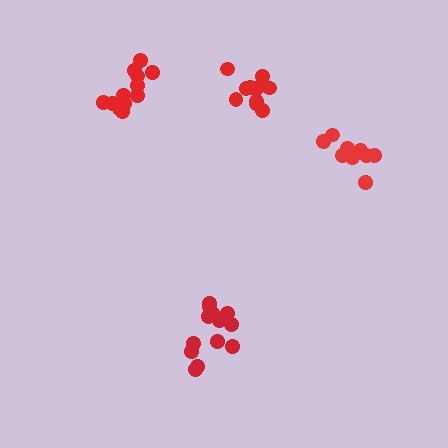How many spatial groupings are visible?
There are 4 spatial groupings.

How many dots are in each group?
Group 1: 11 dots, Group 2: 11 dots, Group 3: 12 dots, Group 4: 13 dots (47 total).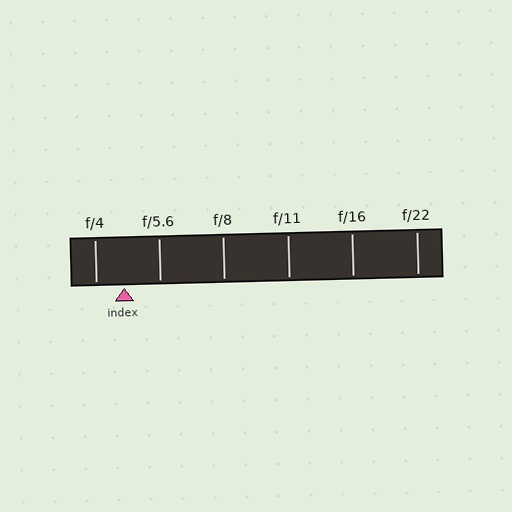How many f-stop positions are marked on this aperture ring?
There are 6 f-stop positions marked.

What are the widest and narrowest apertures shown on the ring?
The widest aperture shown is f/4 and the narrowest is f/22.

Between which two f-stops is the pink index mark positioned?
The index mark is between f/4 and f/5.6.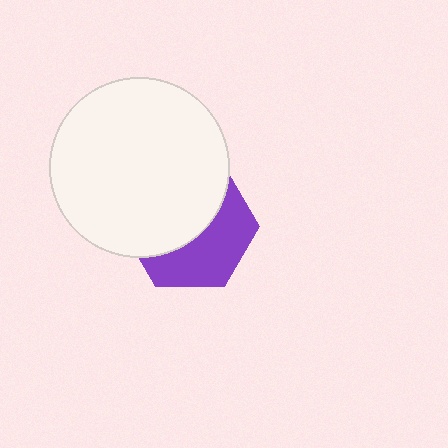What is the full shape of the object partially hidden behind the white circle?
The partially hidden object is a purple hexagon.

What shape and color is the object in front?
The object in front is a white circle.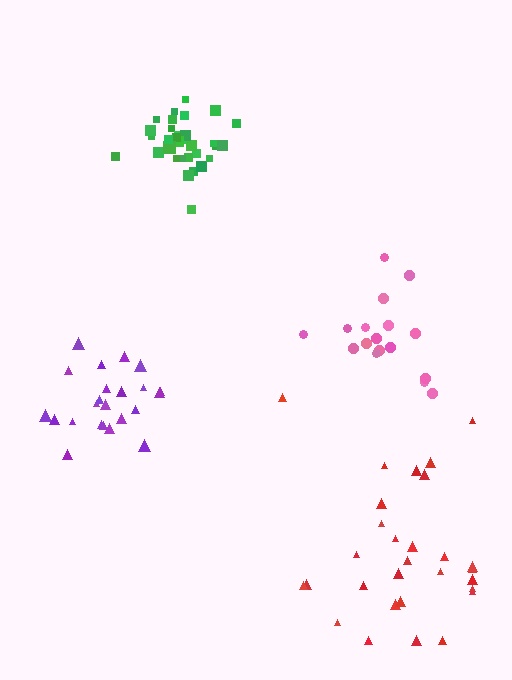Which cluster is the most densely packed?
Green.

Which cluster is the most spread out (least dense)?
Red.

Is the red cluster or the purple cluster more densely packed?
Purple.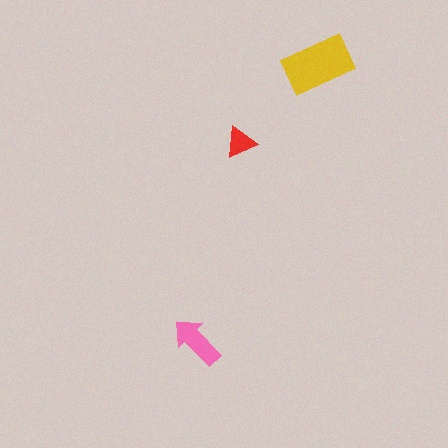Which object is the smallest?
The red triangle.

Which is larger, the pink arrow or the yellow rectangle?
The yellow rectangle.